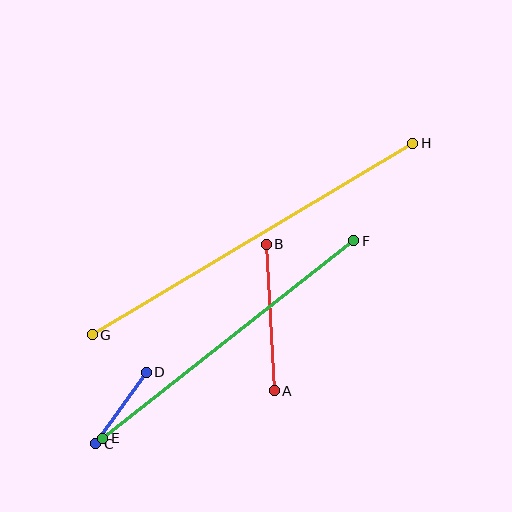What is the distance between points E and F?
The distance is approximately 319 pixels.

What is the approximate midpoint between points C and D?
The midpoint is at approximately (121, 408) pixels.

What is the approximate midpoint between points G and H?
The midpoint is at approximately (253, 239) pixels.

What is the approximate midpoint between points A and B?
The midpoint is at approximately (270, 318) pixels.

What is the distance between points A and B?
The distance is approximately 146 pixels.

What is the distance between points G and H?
The distance is approximately 373 pixels.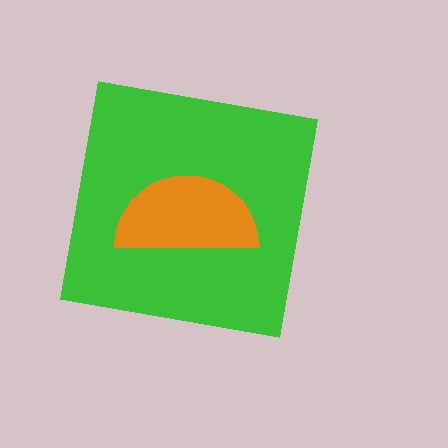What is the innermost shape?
The orange semicircle.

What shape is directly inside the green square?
The orange semicircle.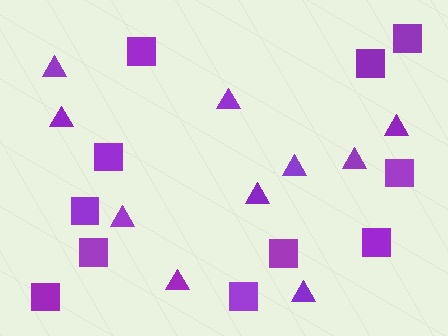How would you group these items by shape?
There are 2 groups: one group of squares (11) and one group of triangles (10).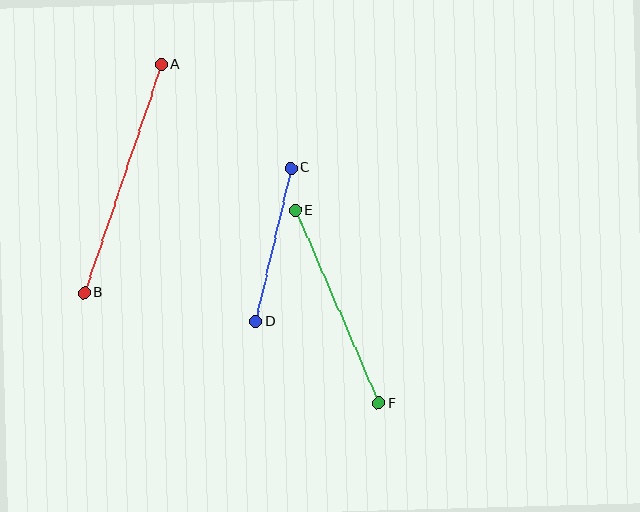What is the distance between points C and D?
The distance is approximately 157 pixels.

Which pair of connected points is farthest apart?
Points A and B are farthest apart.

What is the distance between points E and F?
The distance is approximately 210 pixels.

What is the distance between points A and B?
The distance is approximately 241 pixels.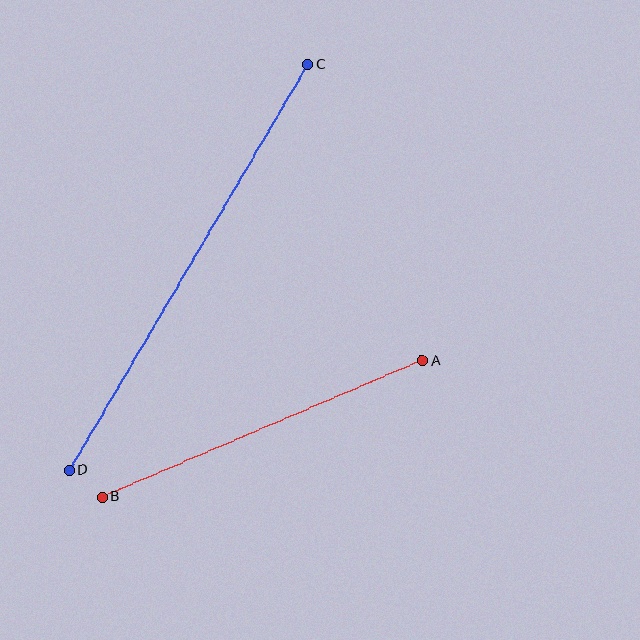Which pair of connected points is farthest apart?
Points C and D are farthest apart.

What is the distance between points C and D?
The distance is approximately 470 pixels.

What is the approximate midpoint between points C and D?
The midpoint is at approximately (188, 267) pixels.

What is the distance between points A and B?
The distance is approximately 348 pixels.